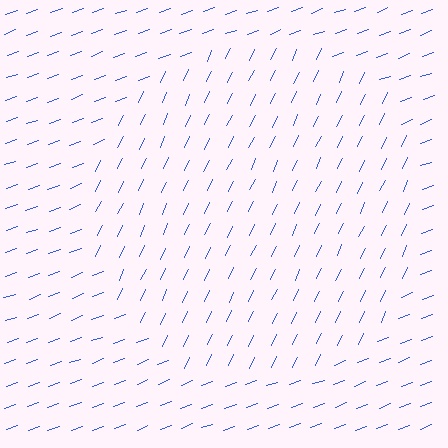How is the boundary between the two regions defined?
The boundary is defined purely by a change in line orientation (approximately 45 degrees difference). All lines are the same color and thickness.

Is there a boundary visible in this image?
Yes, there is a texture boundary formed by a change in line orientation.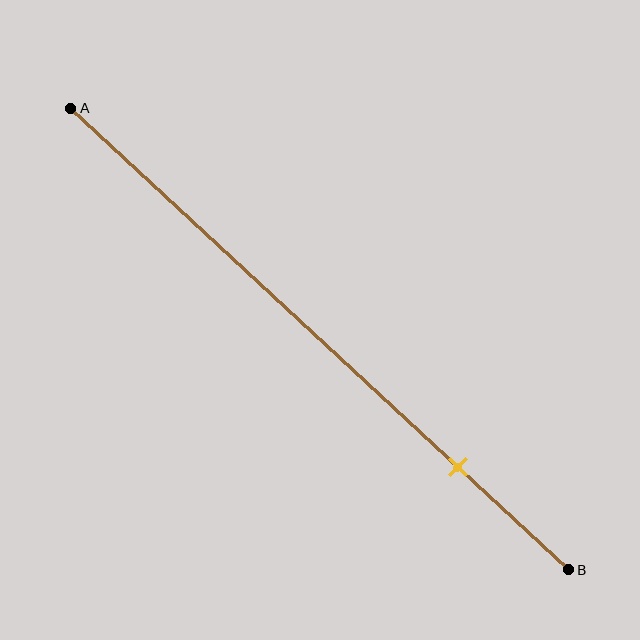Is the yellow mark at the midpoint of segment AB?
No, the mark is at about 80% from A, not at the 50% midpoint.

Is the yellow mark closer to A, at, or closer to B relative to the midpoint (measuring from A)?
The yellow mark is closer to point B than the midpoint of segment AB.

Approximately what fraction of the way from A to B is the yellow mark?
The yellow mark is approximately 80% of the way from A to B.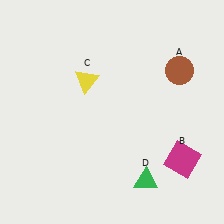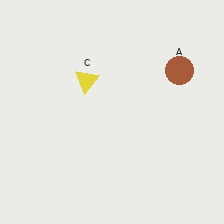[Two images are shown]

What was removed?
The green triangle (D), the magenta square (B) were removed in Image 2.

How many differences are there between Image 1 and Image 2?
There are 2 differences between the two images.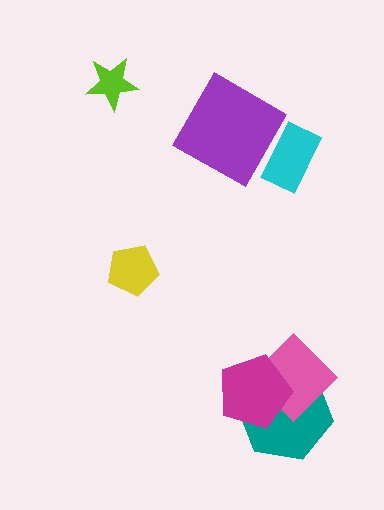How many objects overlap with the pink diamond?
2 objects overlap with the pink diamond.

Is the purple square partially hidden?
No, no other shape covers it.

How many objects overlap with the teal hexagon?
2 objects overlap with the teal hexagon.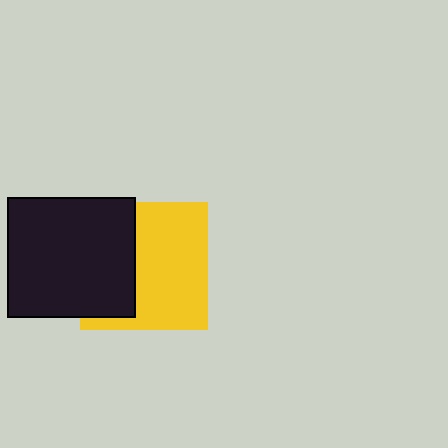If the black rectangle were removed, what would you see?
You would see the complete yellow square.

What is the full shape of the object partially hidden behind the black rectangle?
The partially hidden object is a yellow square.